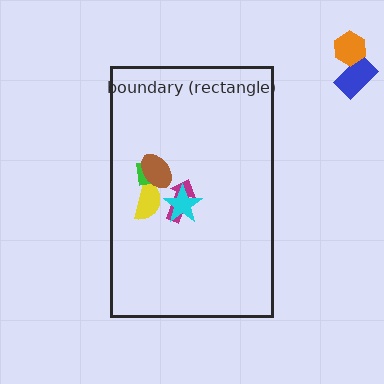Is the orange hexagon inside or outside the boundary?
Outside.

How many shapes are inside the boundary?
5 inside, 2 outside.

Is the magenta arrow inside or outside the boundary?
Inside.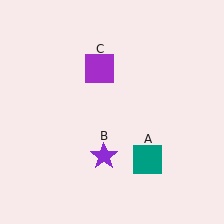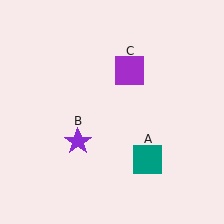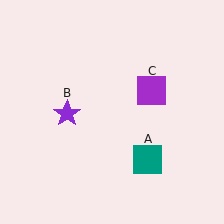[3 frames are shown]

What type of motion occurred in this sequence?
The purple star (object B), purple square (object C) rotated clockwise around the center of the scene.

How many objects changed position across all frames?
2 objects changed position: purple star (object B), purple square (object C).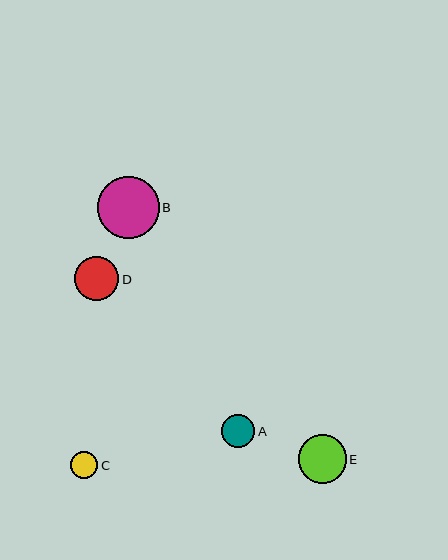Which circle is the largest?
Circle B is the largest with a size of approximately 62 pixels.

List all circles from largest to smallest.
From largest to smallest: B, E, D, A, C.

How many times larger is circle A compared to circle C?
Circle A is approximately 1.2 times the size of circle C.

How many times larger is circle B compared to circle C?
Circle B is approximately 2.3 times the size of circle C.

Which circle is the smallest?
Circle C is the smallest with a size of approximately 27 pixels.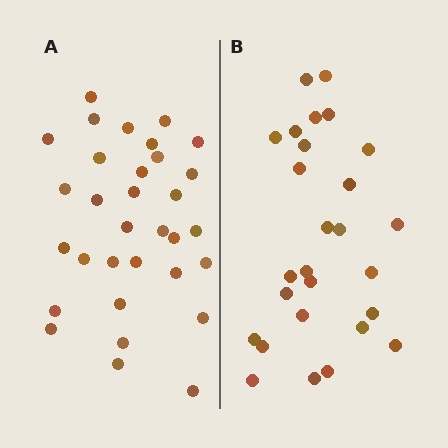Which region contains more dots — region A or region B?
Region A (the left region) has more dots.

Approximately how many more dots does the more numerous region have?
Region A has about 5 more dots than region B.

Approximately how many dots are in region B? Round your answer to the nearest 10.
About 30 dots. (The exact count is 27, which rounds to 30.)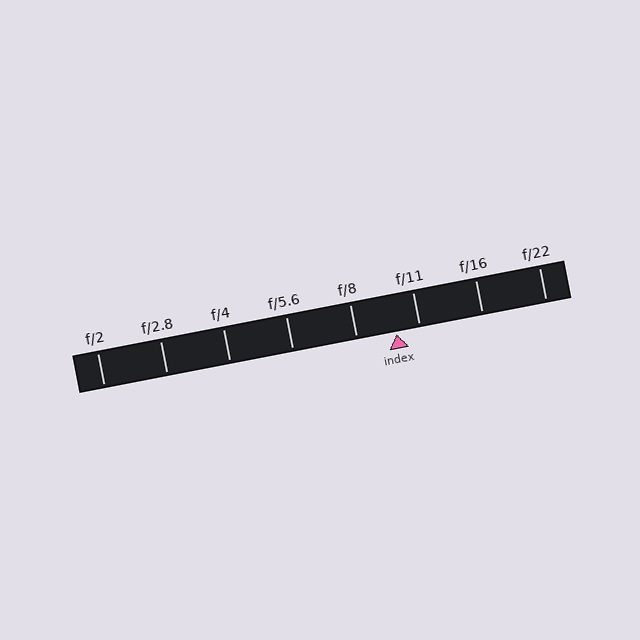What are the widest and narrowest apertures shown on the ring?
The widest aperture shown is f/2 and the narrowest is f/22.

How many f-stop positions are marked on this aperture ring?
There are 8 f-stop positions marked.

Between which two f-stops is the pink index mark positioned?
The index mark is between f/8 and f/11.